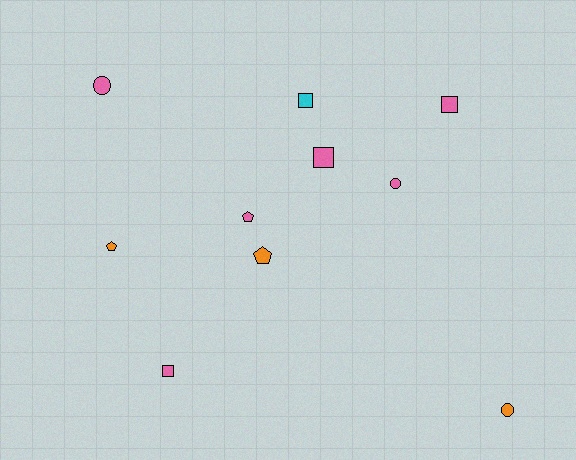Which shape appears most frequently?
Square, with 4 objects.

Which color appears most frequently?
Pink, with 6 objects.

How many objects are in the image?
There are 10 objects.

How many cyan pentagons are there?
There are no cyan pentagons.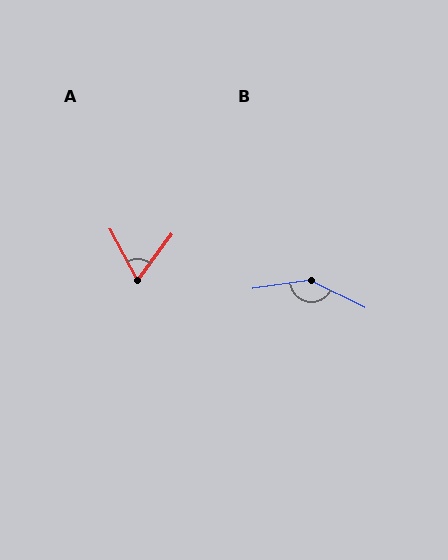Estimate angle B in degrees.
Approximately 145 degrees.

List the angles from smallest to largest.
A (65°), B (145°).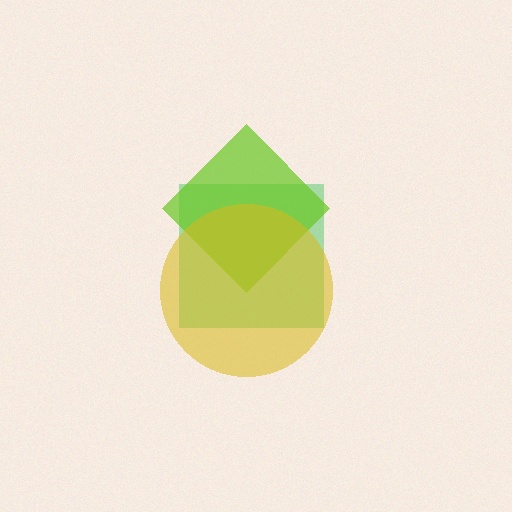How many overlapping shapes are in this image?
There are 3 overlapping shapes in the image.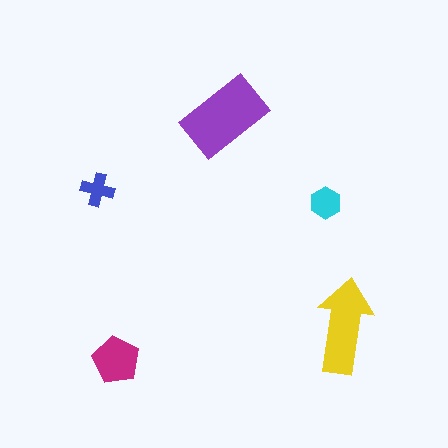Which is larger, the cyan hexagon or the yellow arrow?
The yellow arrow.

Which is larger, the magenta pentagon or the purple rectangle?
The purple rectangle.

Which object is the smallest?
The blue cross.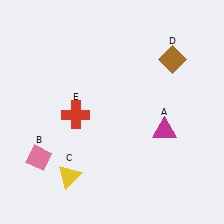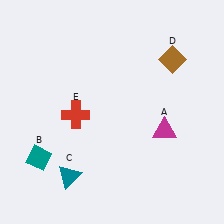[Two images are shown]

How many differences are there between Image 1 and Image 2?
There are 2 differences between the two images.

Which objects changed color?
B changed from pink to teal. C changed from yellow to teal.